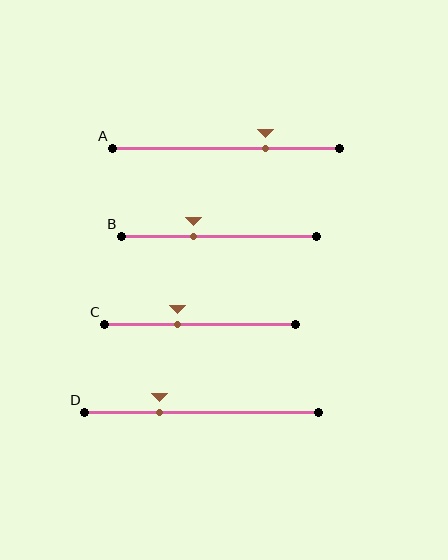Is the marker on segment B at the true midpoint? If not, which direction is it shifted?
No, the marker on segment B is shifted to the left by about 13% of the segment length.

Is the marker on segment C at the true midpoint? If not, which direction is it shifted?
No, the marker on segment C is shifted to the left by about 12% of the segment length.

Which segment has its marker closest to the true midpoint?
Segment C has its marker closest to the true midpoint.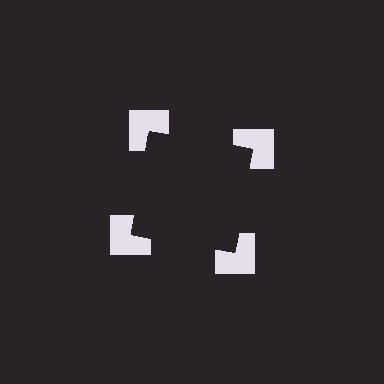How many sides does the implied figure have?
4 sides.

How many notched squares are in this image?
There are 4 — one at each vertex of the illusory square.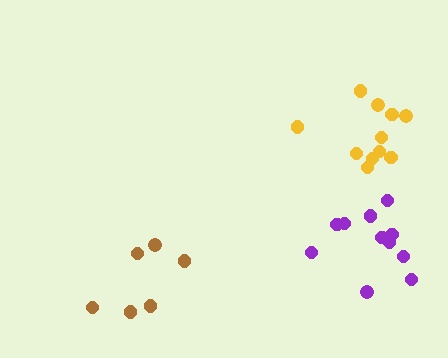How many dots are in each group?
Group 1: 11 dots, Group 2: 6 dots, Group 3: 11 dots (28 total).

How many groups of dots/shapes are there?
There are 3 groups.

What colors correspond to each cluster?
The clusters are colored: purple, brown, yellow.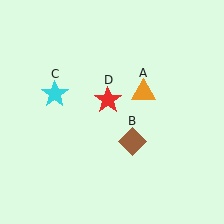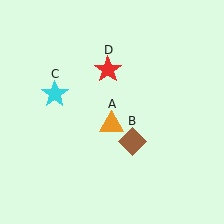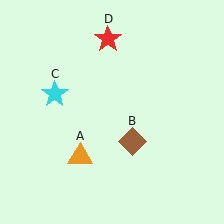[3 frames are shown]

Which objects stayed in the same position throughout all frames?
Brown diamond (object B) and cyan star (object C) remained stationary.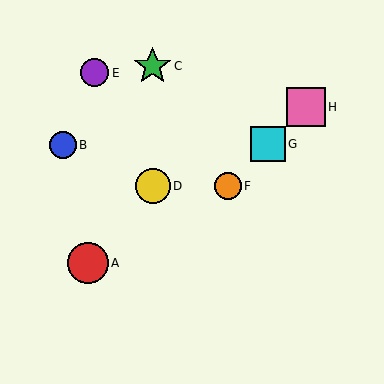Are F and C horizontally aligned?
No, F is at y≈186 and C is at y≈66.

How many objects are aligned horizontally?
2 objects (D, F) are aligned horizontally.